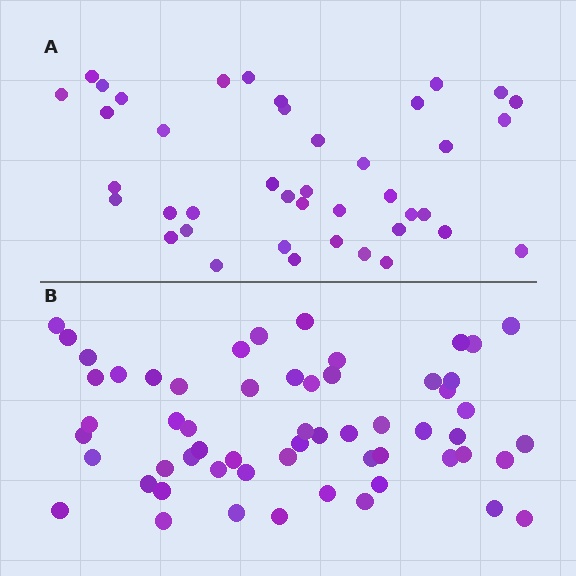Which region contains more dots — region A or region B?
Region B (the bottom region) has more dots.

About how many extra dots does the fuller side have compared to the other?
Region B has approximately 15 more dots than region A.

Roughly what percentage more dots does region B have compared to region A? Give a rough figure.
About 40% more.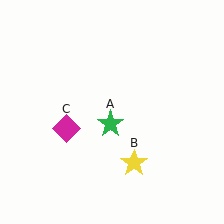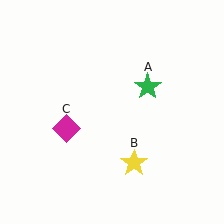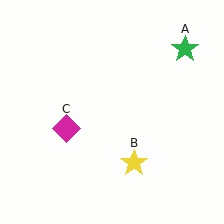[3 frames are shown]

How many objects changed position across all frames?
1 object changed position: green star (object A).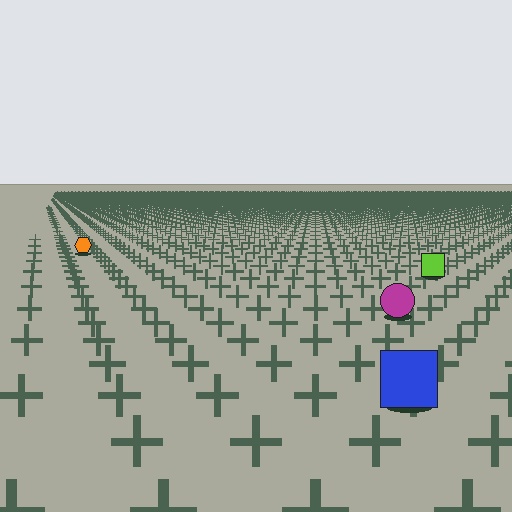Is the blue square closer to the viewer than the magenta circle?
Yes. The blue square is closer — you can tell from the texture gradient: the ground texture is coarser near it.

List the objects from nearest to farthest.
From nearest to farthest: the blue square, the magenta circle, the lime square, the orange hexagon.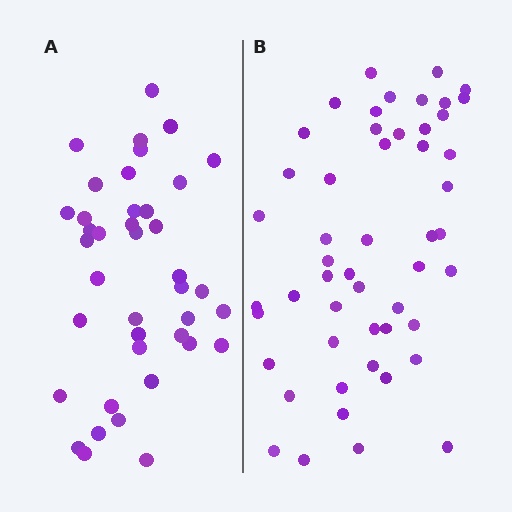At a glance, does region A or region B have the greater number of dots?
Region B (the right region) has more dots.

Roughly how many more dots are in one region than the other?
Region B has roughly 12 or so more dots than region A.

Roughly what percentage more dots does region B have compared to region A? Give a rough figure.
About 30% more.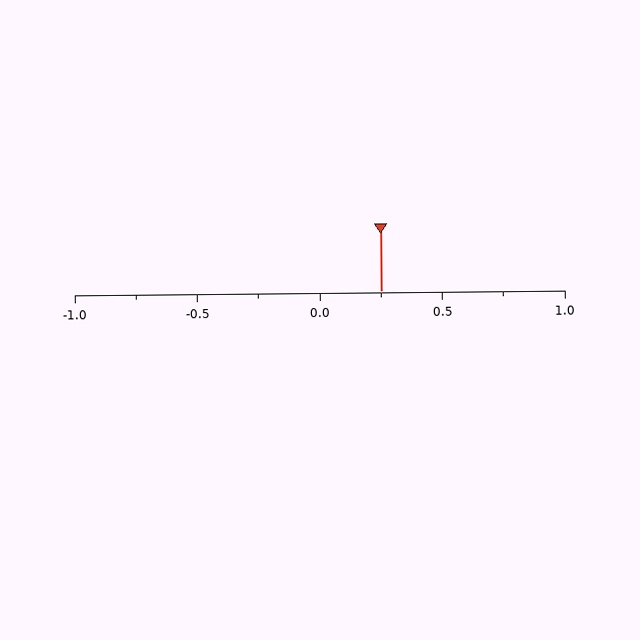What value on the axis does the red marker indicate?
The marker indicates approximately 0.25.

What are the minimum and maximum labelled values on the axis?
The axis runs from -1.0 to 1.0.